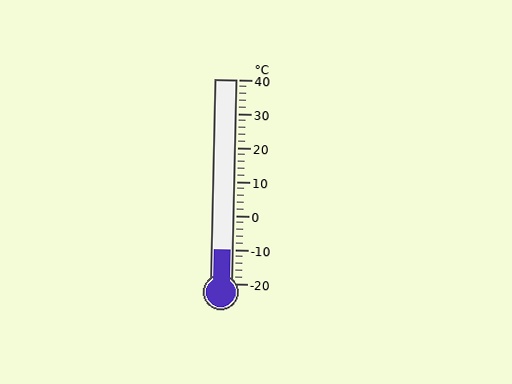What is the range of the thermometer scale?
The thermometer scale ranges from -20°C to 40°C.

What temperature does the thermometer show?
The thermometer shows approximately -10°C.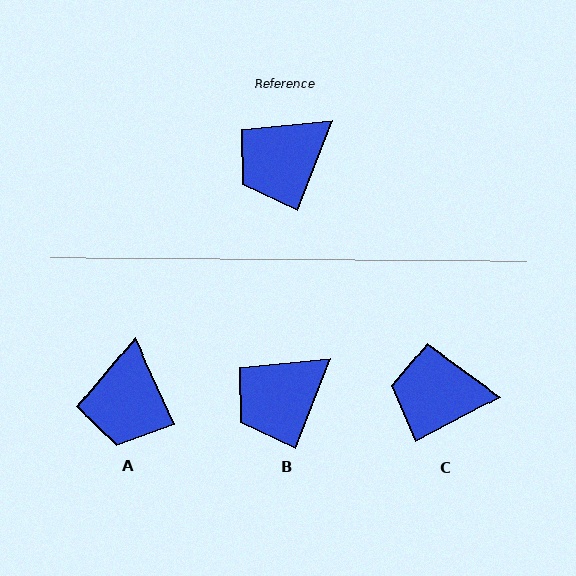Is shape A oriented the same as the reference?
No, it is off by about 45 degrees.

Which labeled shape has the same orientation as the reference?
B.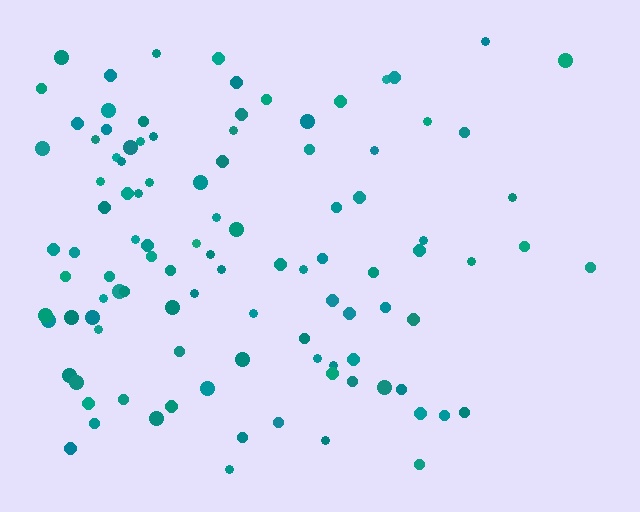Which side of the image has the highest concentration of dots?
The left.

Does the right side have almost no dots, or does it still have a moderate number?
Still a moderate number, just noticeably fewer than the left.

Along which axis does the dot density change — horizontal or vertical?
Horizontal.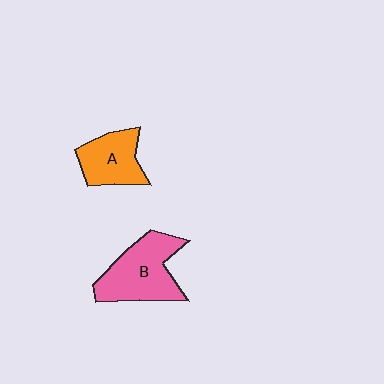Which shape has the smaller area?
Shape A (orange).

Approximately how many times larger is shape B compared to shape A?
Approximately 1.4 times.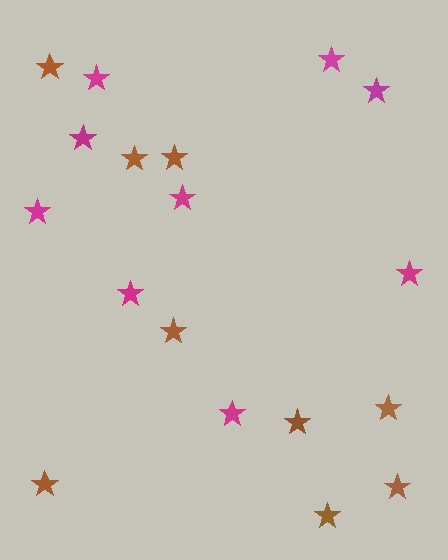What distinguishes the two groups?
There are 2 groups: one group of brown stars (9) and one group of magenta stars (9).